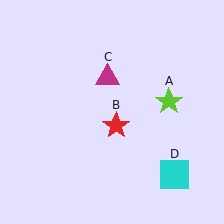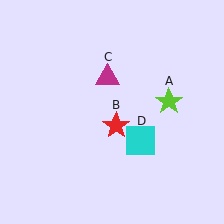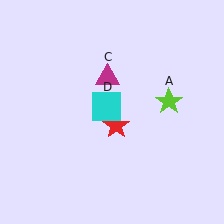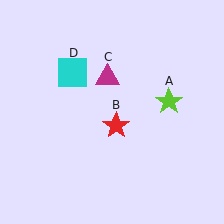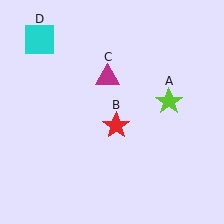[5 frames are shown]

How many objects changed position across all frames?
1 object changed position: cyan square (object D).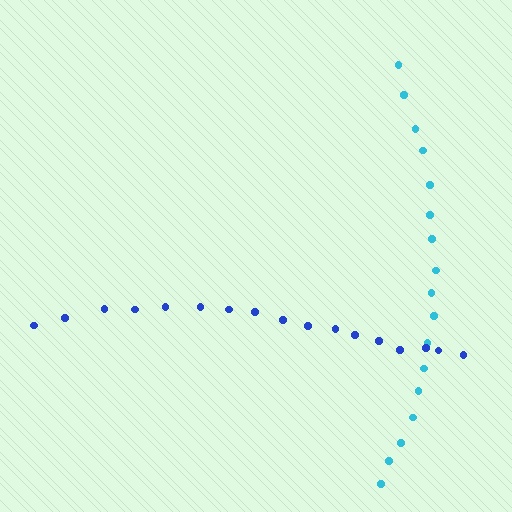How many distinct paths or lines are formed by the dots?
There are 2 distinct paths.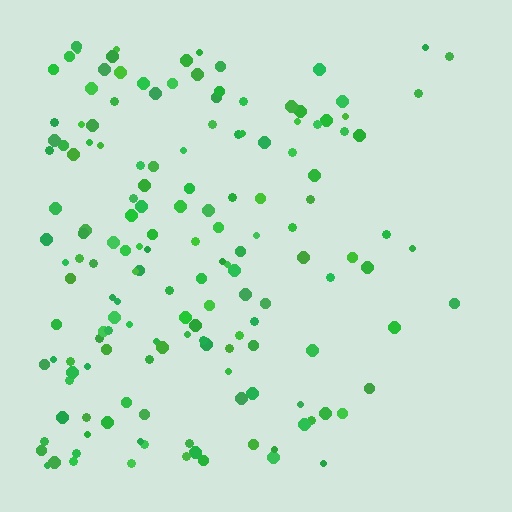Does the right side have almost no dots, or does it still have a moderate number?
Still a moderate number, just noticeably fewer than the left.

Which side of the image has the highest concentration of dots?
The left.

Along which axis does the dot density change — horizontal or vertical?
Horizontal.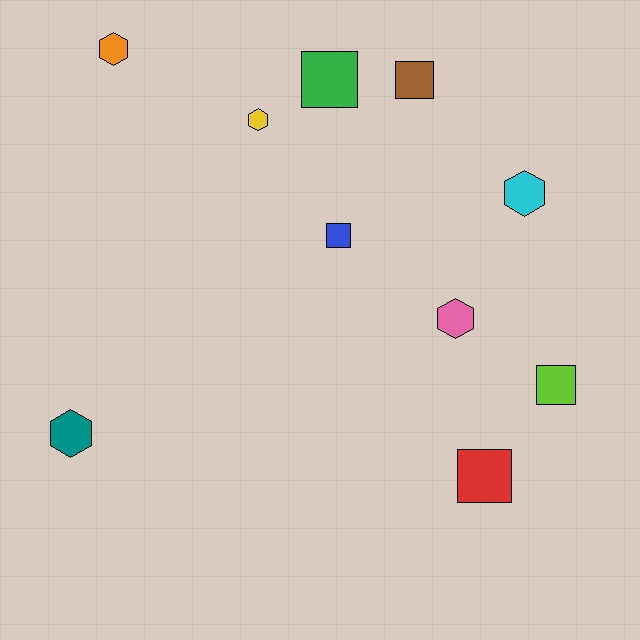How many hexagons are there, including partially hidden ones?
There are 5 hexagons.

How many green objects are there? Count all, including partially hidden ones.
There is 1 green object.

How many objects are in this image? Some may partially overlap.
There are 10 objects.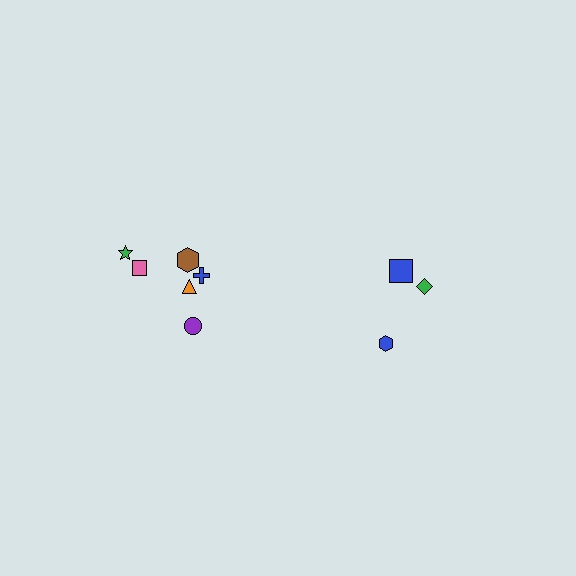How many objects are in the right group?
There are 3 objects.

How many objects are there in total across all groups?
There are 9 objects.